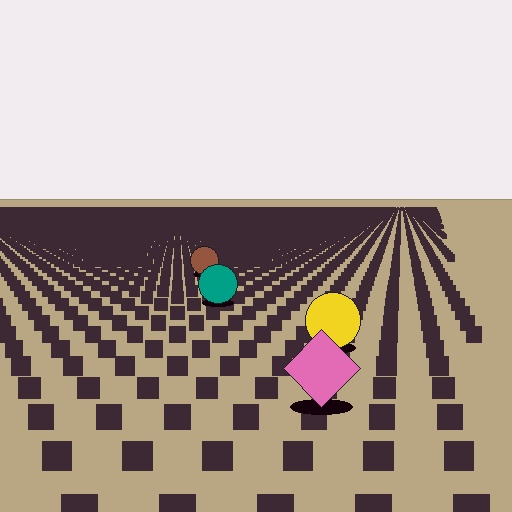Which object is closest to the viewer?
The pink diamond is closest. The texture marks near it are larger and more spread out.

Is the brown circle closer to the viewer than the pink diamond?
No. The pink diamond is closer — you can tell from the texture gradient: the ground texture is coarser near it.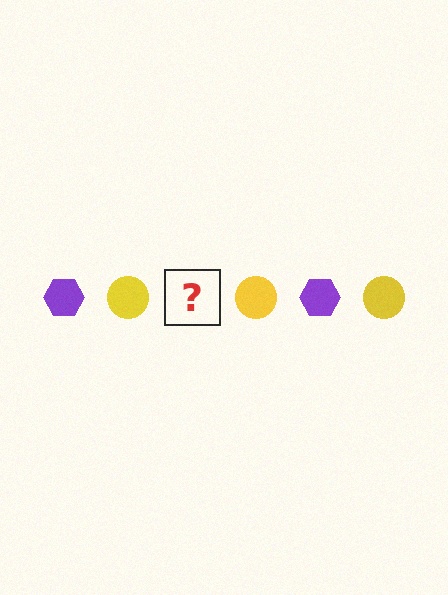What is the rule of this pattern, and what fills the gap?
The rule is that the pattern alternates between purple hexagon and yellow circle. The gap should be filled with a purple hexagon.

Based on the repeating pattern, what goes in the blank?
The blank should be a purple hexagon.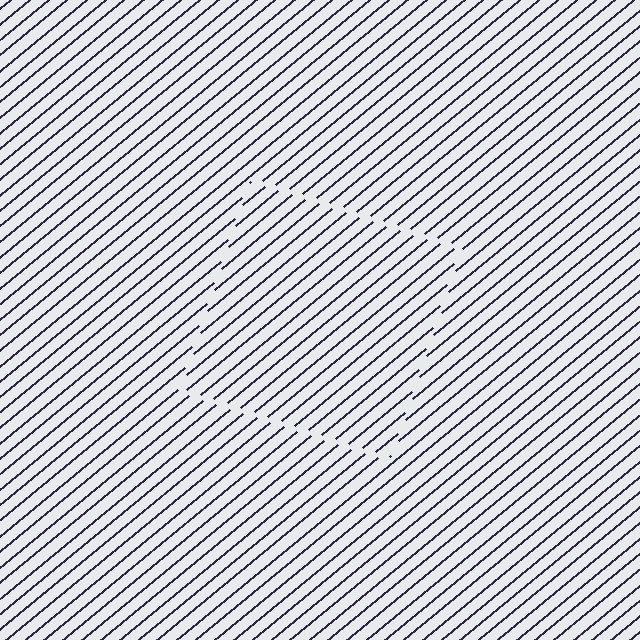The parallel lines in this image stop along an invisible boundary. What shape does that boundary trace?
An illusory square. The interior of the shape contains the same grating, shifted by half a period — the contour is defined by the phase discontinuity where line-ends from the inner and outer gratings abut.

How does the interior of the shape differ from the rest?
The interior of the shape contains the same grating, shifted by half a period — the contour is defined by the phase discontinuity where line-ends from the inner and outer gratings abut.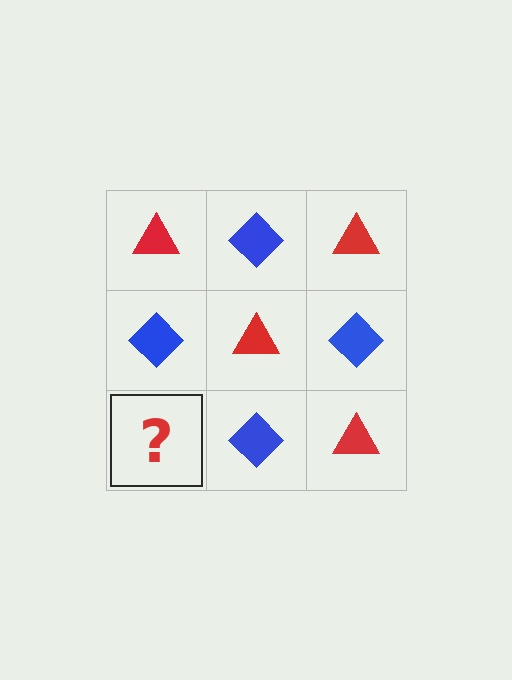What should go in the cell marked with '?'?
The missing cell should contain a red triangle.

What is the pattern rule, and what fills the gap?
The rule is that it alternates red triangle and blue diamond in a checkerboard pattern. The gap should be filled with a red triangle.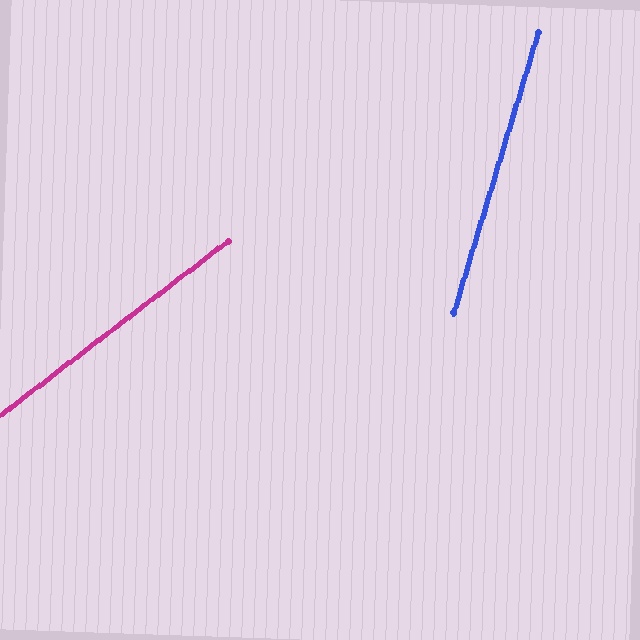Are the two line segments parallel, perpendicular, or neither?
Neither parallel nor perpendicular — they differ by about 36°.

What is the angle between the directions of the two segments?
Approximately 36 degrees.